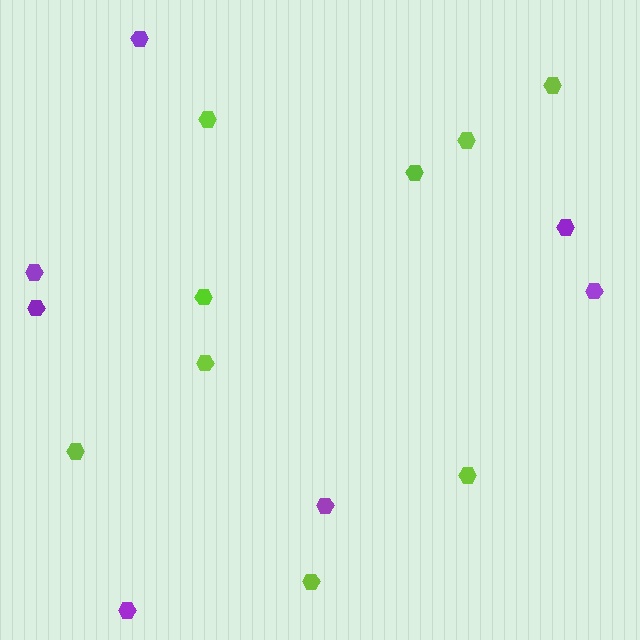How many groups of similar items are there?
There are 2 groups: one group of purple hexagons (7) and one group of lime hexagons (9).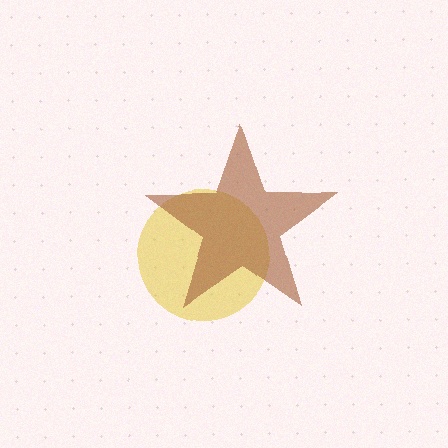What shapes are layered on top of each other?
The layered shapes are: a yellow circle, a brown star.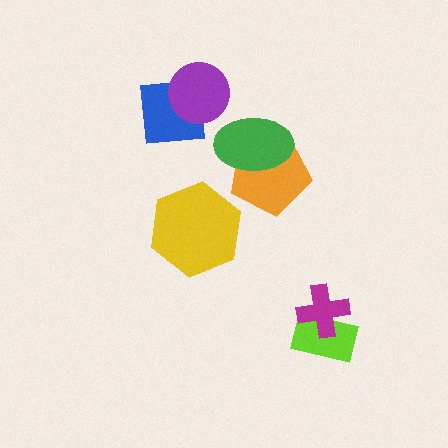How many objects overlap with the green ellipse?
1 object overlaps with the green ellipse.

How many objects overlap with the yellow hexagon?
0 objects overlap with the yellow hexagon.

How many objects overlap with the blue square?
1 object overlaps with the blue square.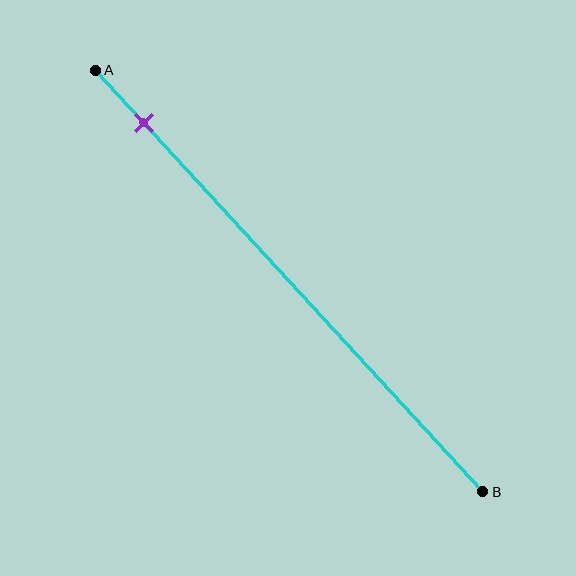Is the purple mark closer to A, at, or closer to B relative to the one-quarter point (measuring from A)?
The purple mark is closer to point A than the one-quarter point of segment AB.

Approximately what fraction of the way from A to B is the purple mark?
The purple mark is approximately 10% of the way from A to B.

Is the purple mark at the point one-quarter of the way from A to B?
No, the mark is at about 10% from A, not at the 25% one-quarter point.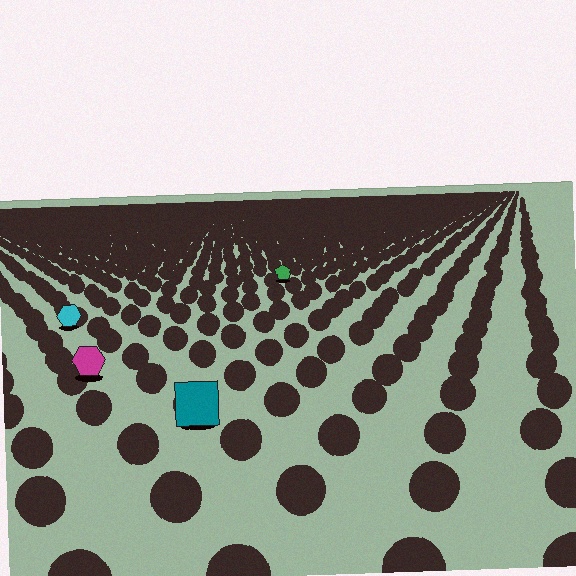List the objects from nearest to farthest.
From nearest to farthest: the teal square, the magenta hexagon, the cyan hexagon, the green pentagon.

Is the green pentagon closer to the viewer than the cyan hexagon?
No. The cyan hexagon is closer — you can tell from the texture gradient: the ground texture is coarser near it.